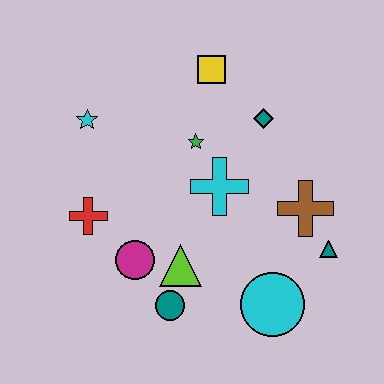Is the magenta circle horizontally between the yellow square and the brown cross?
No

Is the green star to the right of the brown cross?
No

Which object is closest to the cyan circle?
The teal triangle is closest to the cyan circle.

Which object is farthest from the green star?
The cyan circle is farthest from the green star.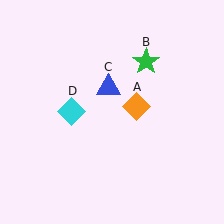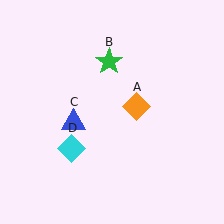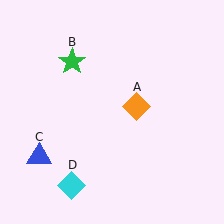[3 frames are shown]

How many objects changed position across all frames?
3 objects changed position: green star (object B), blue triangle (object C), cyan diamond (object D).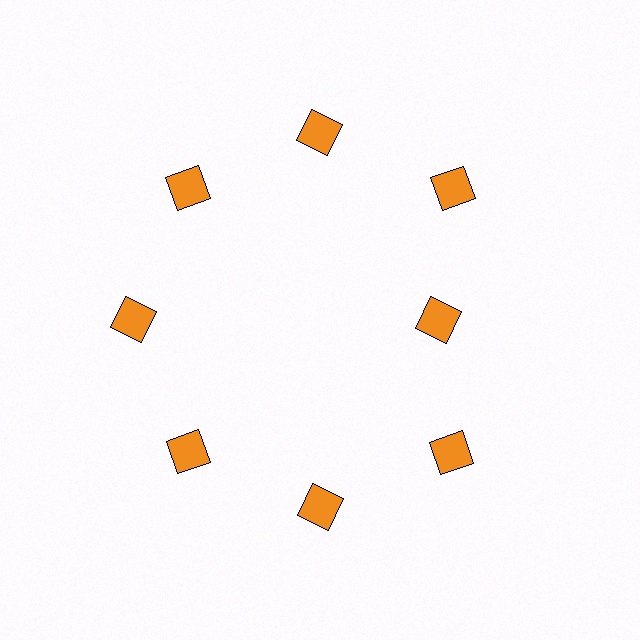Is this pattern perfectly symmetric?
No. The 8 orange squares are arranged in a ring, but one element near the 3 o'clock position is pulled inward toward the center, breaking the 8-fold rotational symmetry.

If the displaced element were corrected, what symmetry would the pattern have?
It would have 8-fold rotational symmetry — the pattern would map onto itself every 45 degrees.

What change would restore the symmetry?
The symmetry would be restored by moving it outward, back onto the ring so that all 8 squares sit at equal angles and equal distance from the center.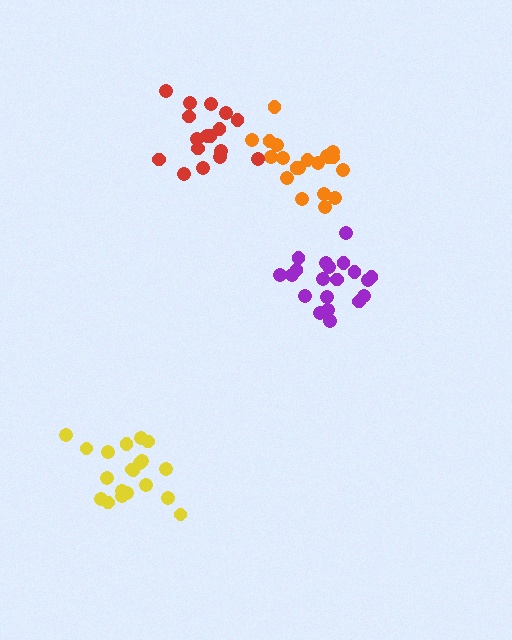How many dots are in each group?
Group 1: 20 dots, Group 2: 20 dots, Group 3: 20 dots, Group 4: 17 dots (77 total).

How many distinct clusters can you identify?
There are 4 distinct clusters.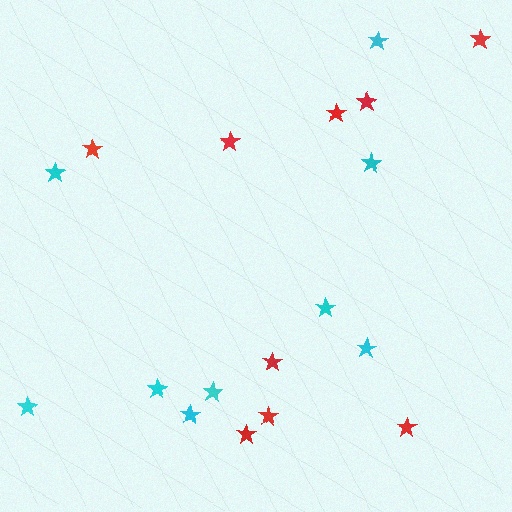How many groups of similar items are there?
There are 2 groups: one group of cyan stars (9) and one group of red stars (9).